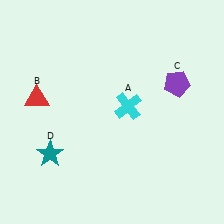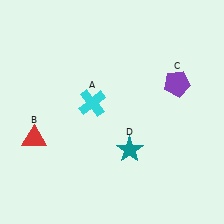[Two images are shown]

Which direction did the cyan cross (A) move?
The cyan cross (A) moved left.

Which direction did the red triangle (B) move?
The red triangle (B) moved down.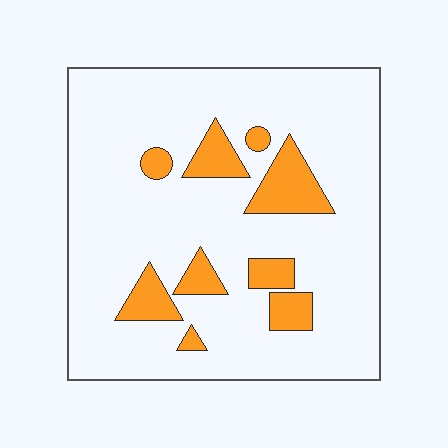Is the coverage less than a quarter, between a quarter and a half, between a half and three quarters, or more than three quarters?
Less than a quarter.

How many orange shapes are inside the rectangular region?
9.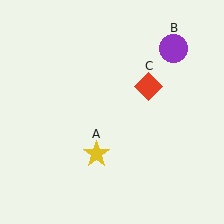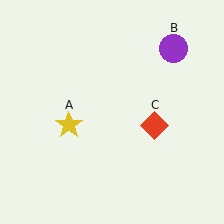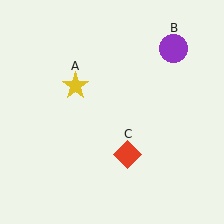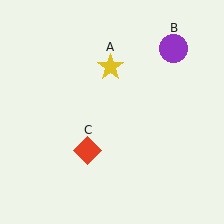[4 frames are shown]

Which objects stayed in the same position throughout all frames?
Purple circle (object B) remained stationary.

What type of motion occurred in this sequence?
The yellow star (object A), red diamond (object C) rotated clockwise around the center of the scene.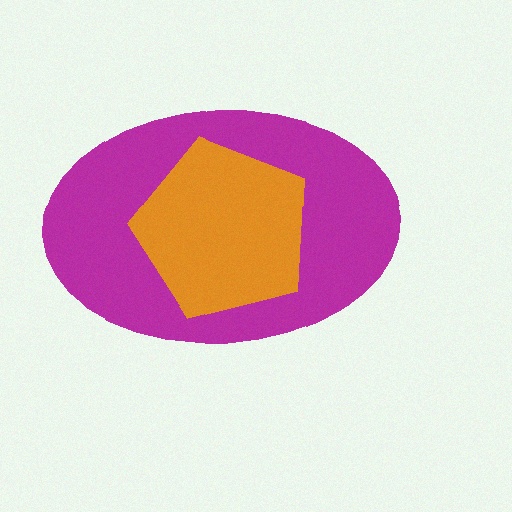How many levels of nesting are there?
2.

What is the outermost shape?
The magenta ellipse.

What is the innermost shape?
The orange pentagon.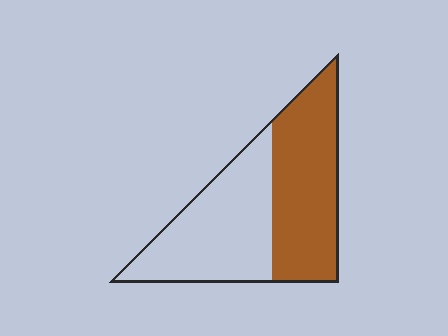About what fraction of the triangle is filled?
About one half (1/2).